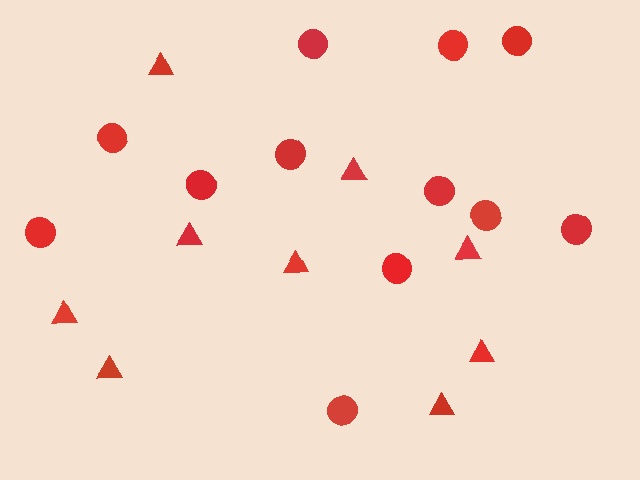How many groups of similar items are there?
There are 2 groups: one group of triangles (9) and one group of circles (12).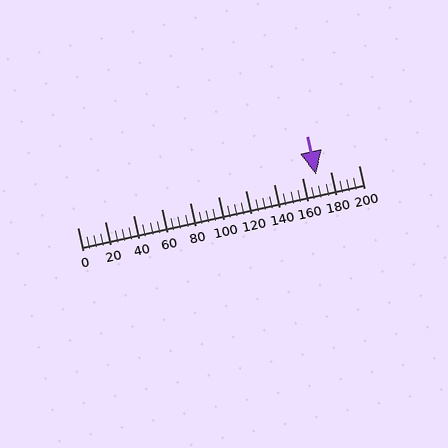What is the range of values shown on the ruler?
The ruler shows values from 0 to 200.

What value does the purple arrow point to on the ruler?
The purple arrow points to approximately 170.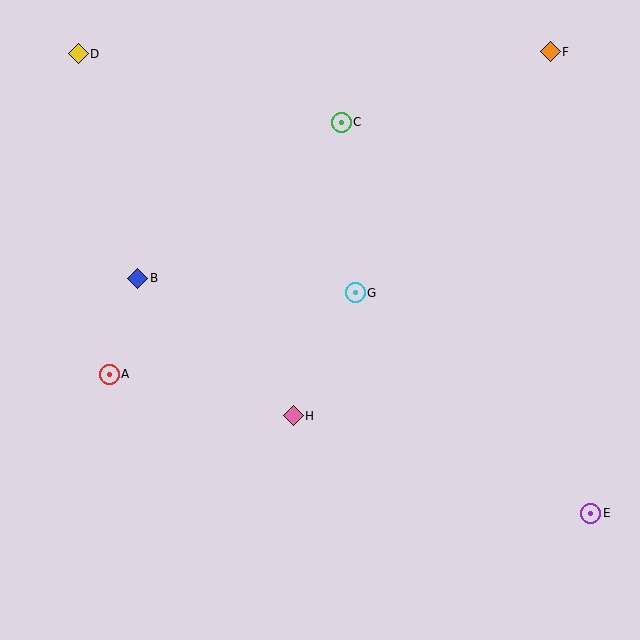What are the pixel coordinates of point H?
Point H is at (293, 416).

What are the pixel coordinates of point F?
Point F is at (550, 52).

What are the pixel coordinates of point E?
Point E is at (591, 513).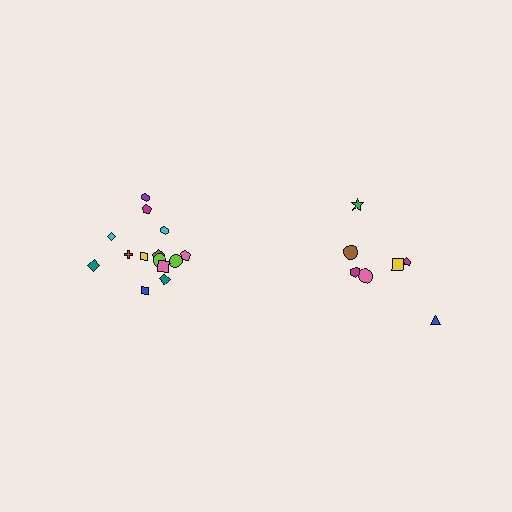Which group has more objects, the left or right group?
The left group.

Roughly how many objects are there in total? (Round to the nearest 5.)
Roughly 20 objects in total.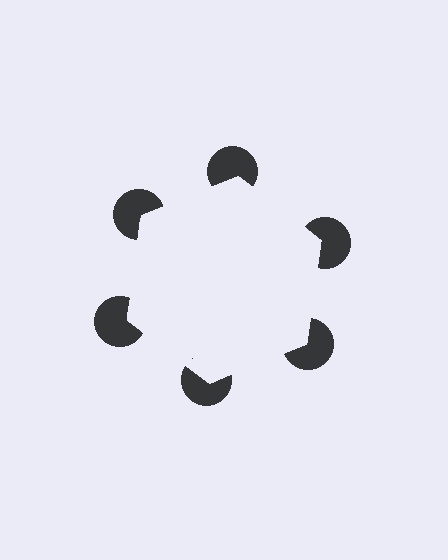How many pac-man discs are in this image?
There are 6 — one at each vertex of the illusory hexagon.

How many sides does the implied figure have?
6 sides.